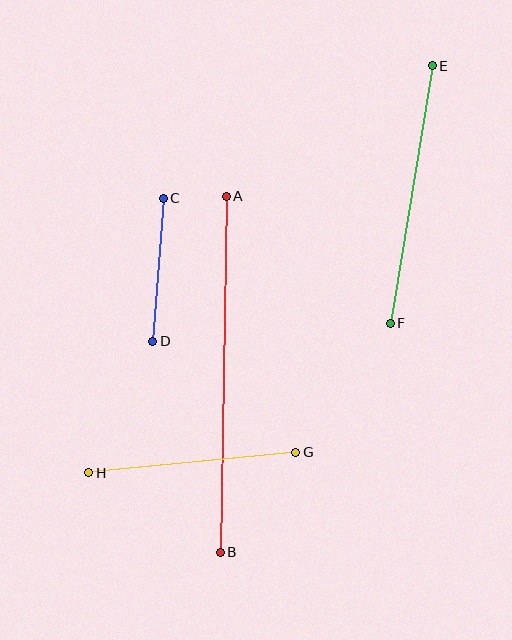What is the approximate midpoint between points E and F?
The midpoint is at approximately (411, 195) pixels.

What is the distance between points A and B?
The distance is approximately 356 pixels.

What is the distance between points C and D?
The distance is approximately 143 pixels.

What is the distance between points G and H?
The distance is approximately 208 pixels.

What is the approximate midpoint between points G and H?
The midpoint is at approximately (192, 462) pixels.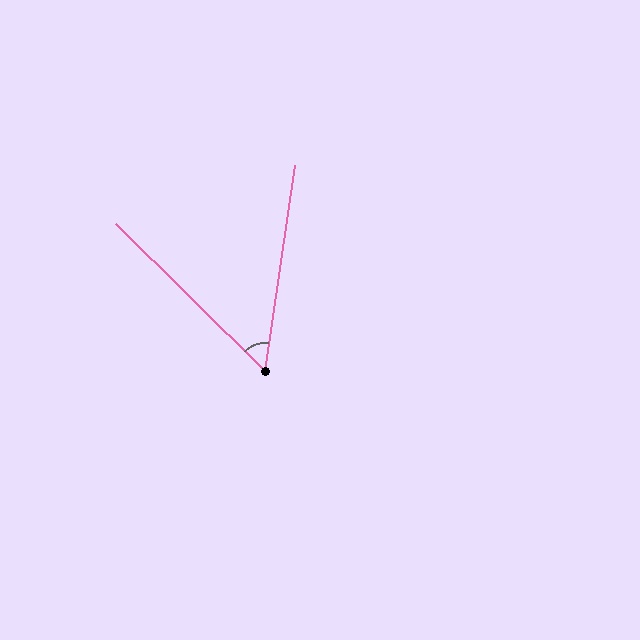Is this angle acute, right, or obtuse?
It is acute.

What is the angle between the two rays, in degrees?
Approximately 54 degrees.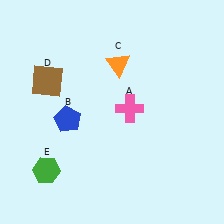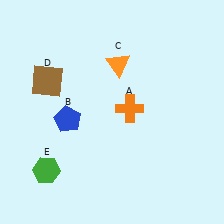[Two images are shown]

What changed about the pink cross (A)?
In Image 1, A is pink. In Image 2, it changed to orange.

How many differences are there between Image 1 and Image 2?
There is 1 difference between the two images.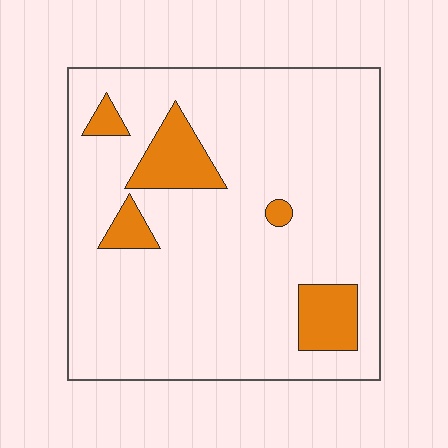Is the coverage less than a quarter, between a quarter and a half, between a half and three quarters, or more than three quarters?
Less than a quarter.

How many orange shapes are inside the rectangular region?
5.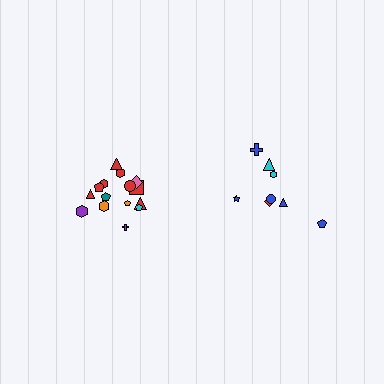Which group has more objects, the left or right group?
The left group.